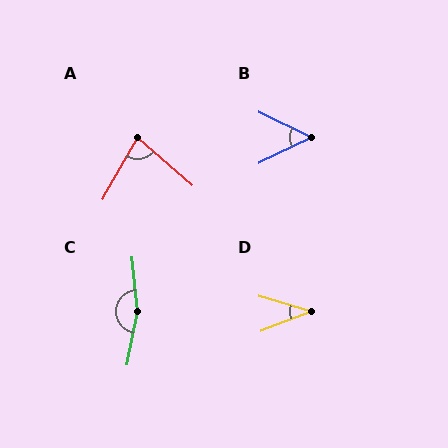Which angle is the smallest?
D, at approximately 37 degrees.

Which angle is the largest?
C, at approximately 164 degrees.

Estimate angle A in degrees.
Approximately 79 degrees.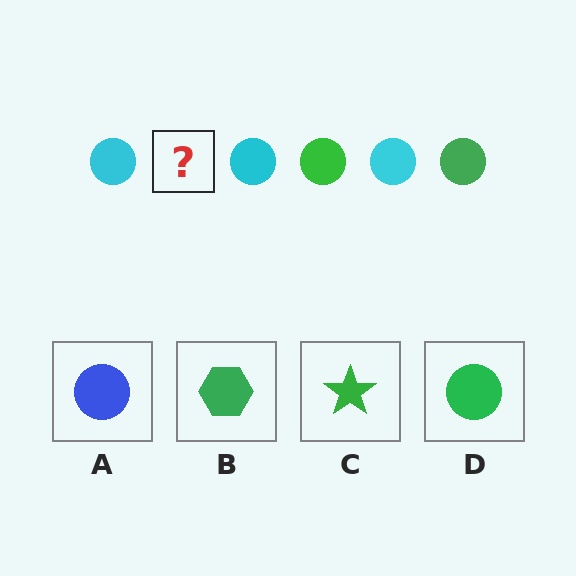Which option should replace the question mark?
Option D.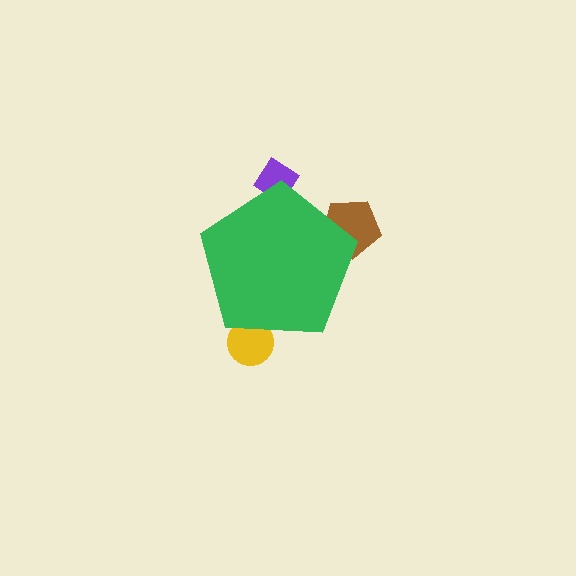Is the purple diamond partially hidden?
Yes, the purple diamond is partially hidden behind the green pentagon.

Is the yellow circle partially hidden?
Yes, the yellow circle is partially hidden behind the green pentagon.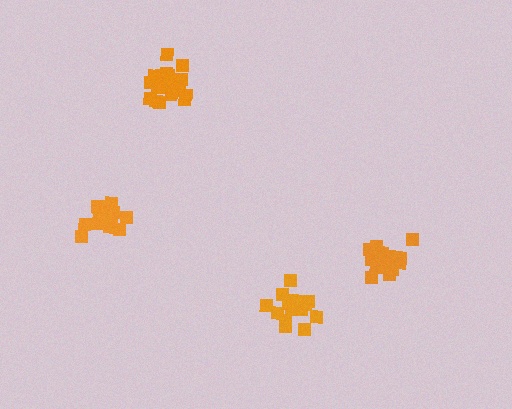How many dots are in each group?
Group 1: 19 dots, Group 2: 20 dots, Group 3: 19 dots, Group 4: 19 dots (77 total).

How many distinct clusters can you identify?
There are 4 distinct clusters.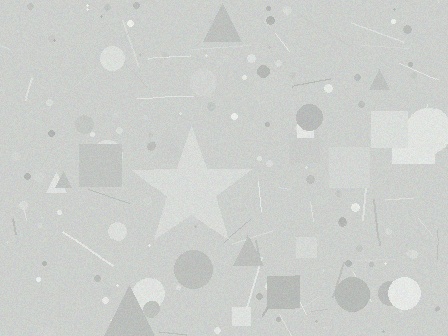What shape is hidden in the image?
A star is hidden in the image.